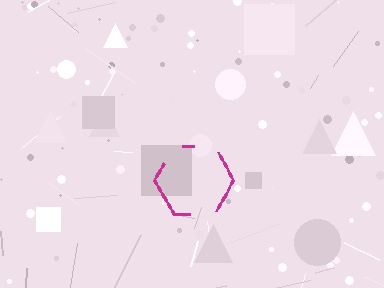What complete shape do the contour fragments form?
The contour fragments form a hexagon.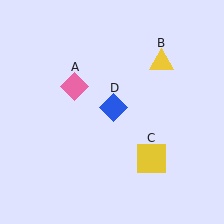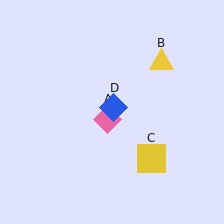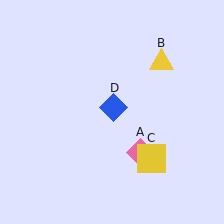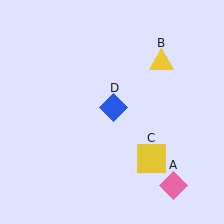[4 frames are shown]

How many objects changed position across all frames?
1 object changed position: pink diamond (object A).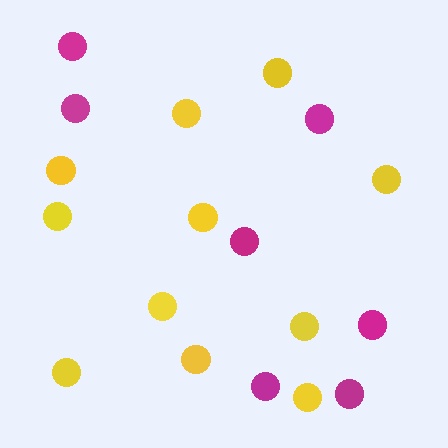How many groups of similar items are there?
There are 2 groups: one group of yellow circles (11) and one group of magenta circles (7).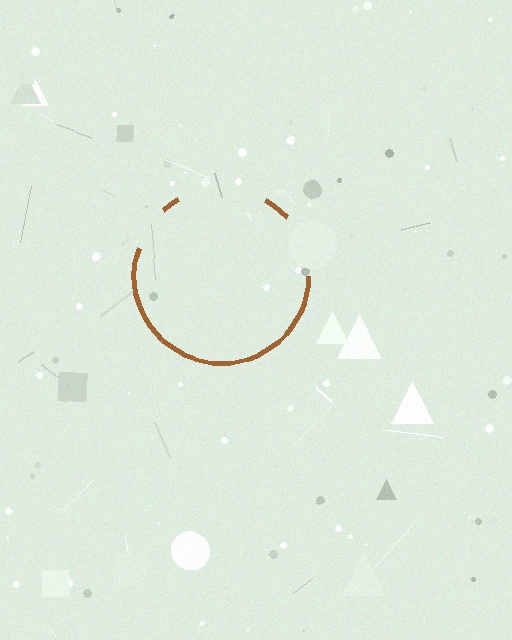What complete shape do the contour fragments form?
The contour fragments form a circle.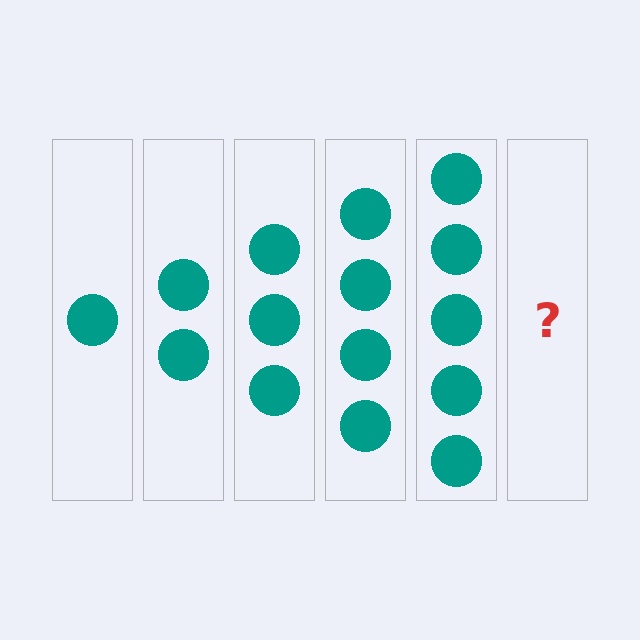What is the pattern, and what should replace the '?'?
The pattern is that each step adds one more circle. The '?' should be 6 circles.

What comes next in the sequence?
The next element should be 6 circles.